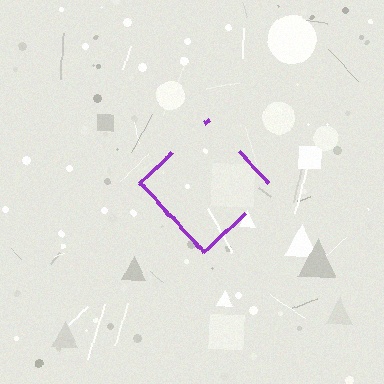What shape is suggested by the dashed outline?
The dashed outline suggests a diamond.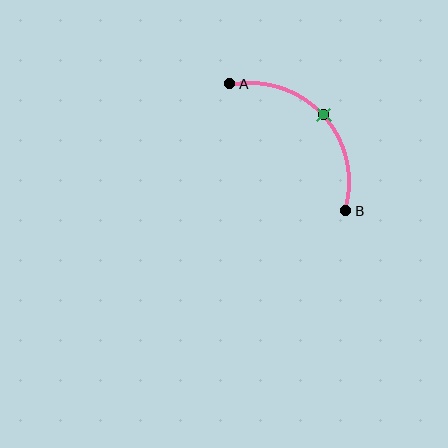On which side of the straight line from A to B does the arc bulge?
The arc bulges above and to the right of the straight line connecting A and B.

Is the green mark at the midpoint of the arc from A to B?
Yes. The green mark lies on the arc at equal arc-length from both A and B — it is the arc midpoint.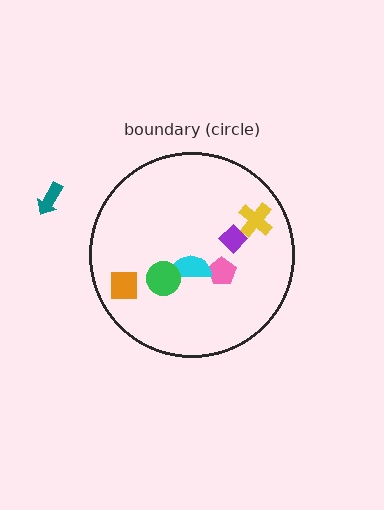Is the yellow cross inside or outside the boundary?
Inside.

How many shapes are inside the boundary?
6 inside, 1 outside.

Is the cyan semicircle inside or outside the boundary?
Inside.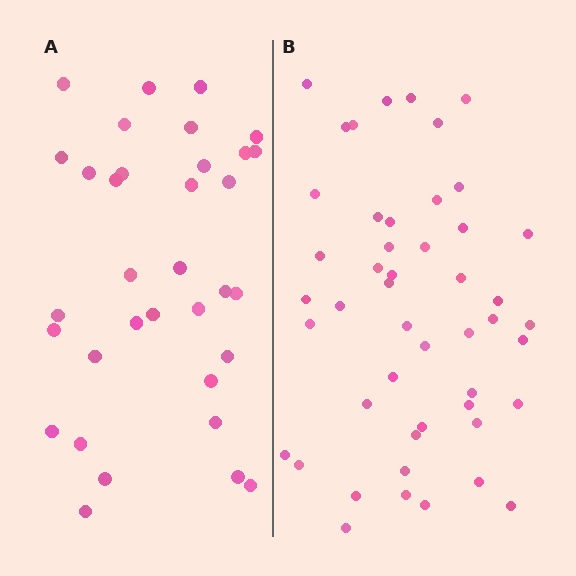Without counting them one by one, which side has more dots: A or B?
Region B (the right region) has more dots.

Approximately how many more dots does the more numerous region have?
Region B has approximately 15 more dots than region A.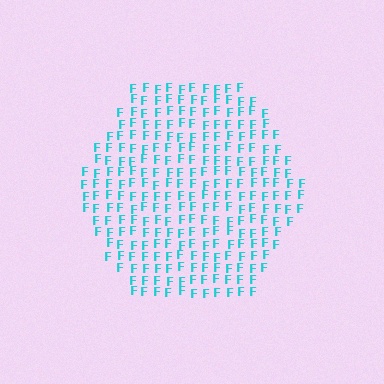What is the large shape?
The large shape is a hexagon.